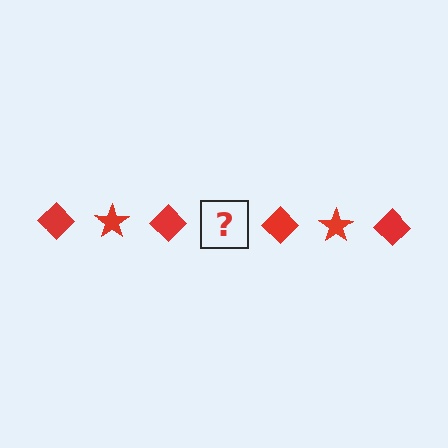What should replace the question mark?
The question mark should be replaced with a red star.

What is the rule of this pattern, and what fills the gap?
The rule is that the pattern cycles through diamond, star shapes in red. The gap should be filled with a red star.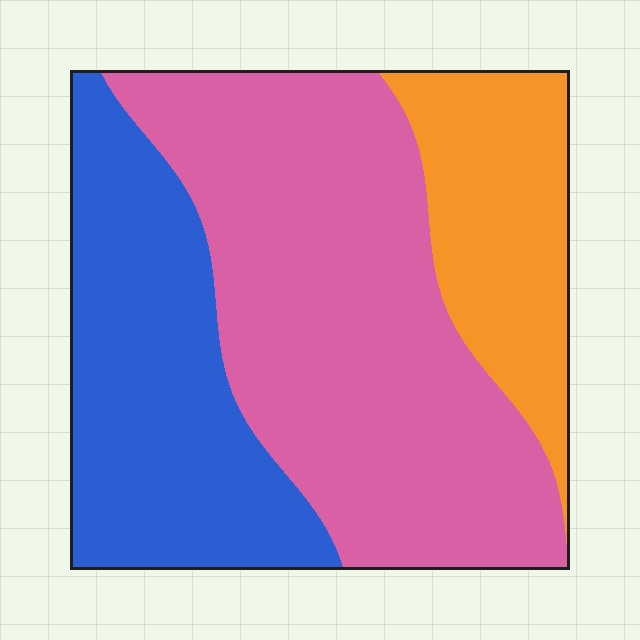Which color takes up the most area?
Pink, at roughly 50%.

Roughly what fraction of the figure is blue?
Blue covers 31% of the figure.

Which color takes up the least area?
Orange, at roughly 20%.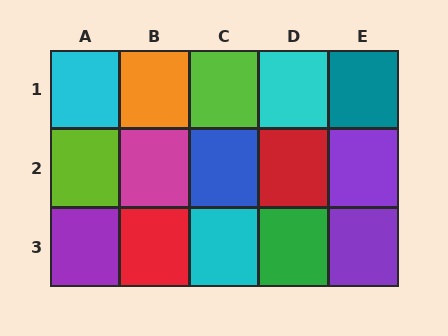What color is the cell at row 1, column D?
Cyan.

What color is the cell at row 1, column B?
Orange.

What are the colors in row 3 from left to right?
Purple, red, cyan, green, purple.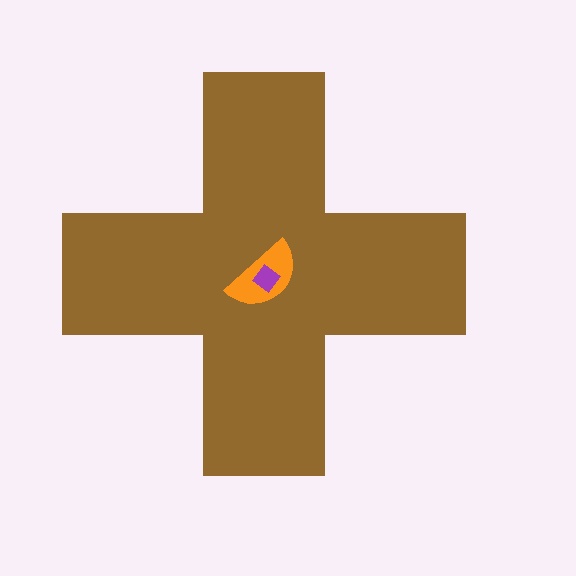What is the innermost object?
The purple diamond.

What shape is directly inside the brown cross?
The orange semicircle.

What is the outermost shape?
The brown cross.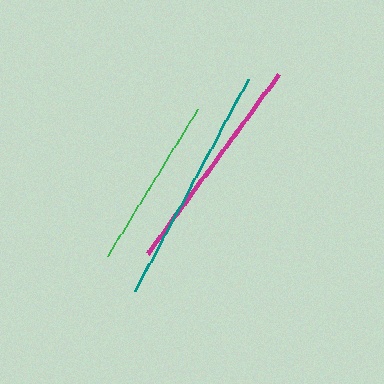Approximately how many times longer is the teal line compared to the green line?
The teal line is approximately 1.4 times the length of the green line.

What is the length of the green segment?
The green segment is approximately 173 pixels long.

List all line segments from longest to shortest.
From longest to shortest: teal, magenta, green.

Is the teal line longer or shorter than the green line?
The teal line is longer than the green line.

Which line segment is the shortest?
The green line is the shortest at approximately 173 pixels.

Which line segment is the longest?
The teal line is the longest at approximately 242 pixels.